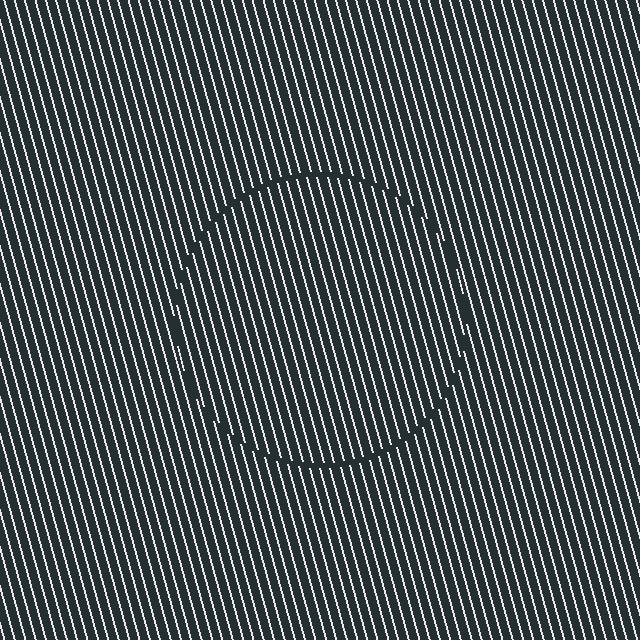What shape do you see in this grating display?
An illusory circle. The interior of the shape contains the same grating, shifted by half a period — the contour is defined by the phase discontinuity where line-ends from the inner and outer gratings abut.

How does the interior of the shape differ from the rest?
The interior of the shape contains the same grating, shifted by half a period — the contour is defined by the phase discontinuity where line-ends from the inner and outer gratings abut.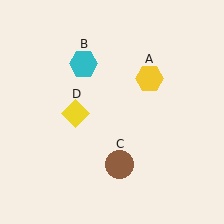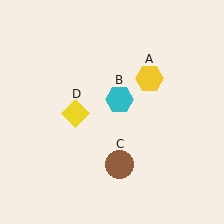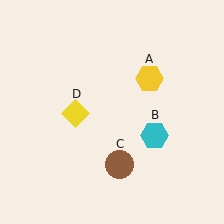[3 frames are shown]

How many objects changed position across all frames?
1 object changed position: cyan hexagon (object B).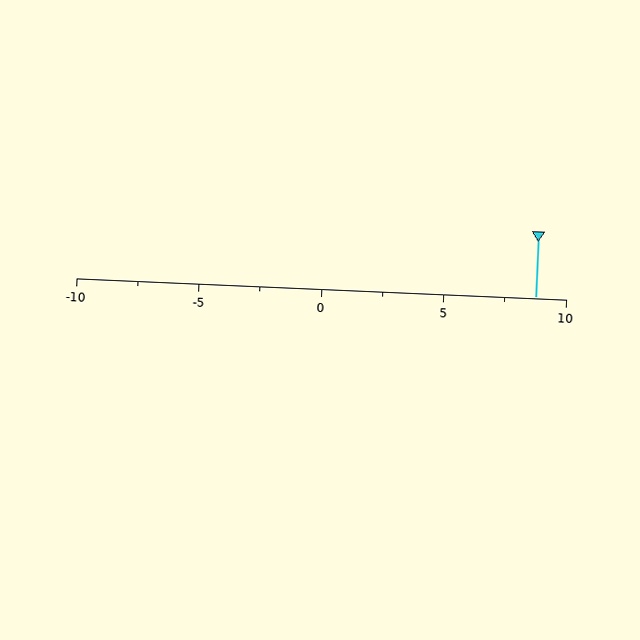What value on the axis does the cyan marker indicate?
The marker indicates approximately 8.8.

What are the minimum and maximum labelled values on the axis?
The axis runs from -10 to 10.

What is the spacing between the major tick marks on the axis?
The major ticks are spaced 5 apart.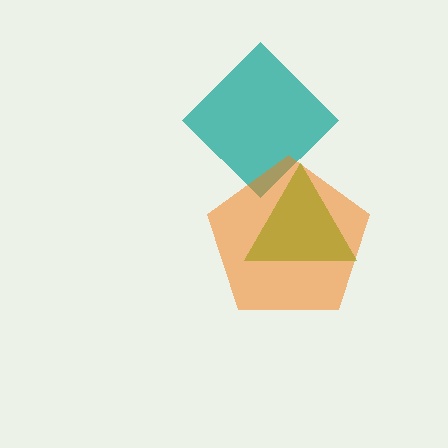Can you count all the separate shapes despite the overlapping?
Yes, there are 3 separate shapes.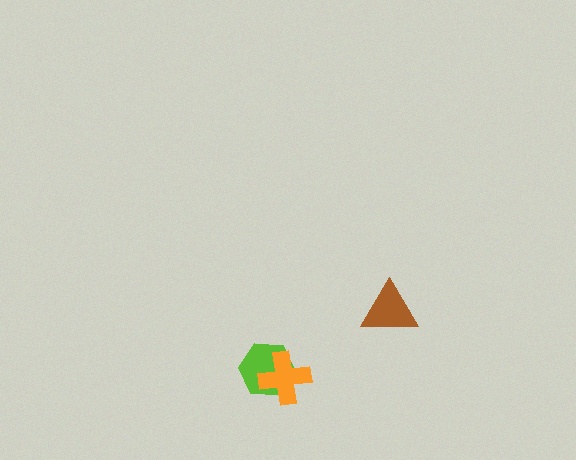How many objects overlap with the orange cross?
1 object overlaps with the orange cross.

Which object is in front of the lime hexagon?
The orange cross is in front of the lime hexagon.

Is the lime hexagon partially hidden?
Yes, it is partially covered by another shape.